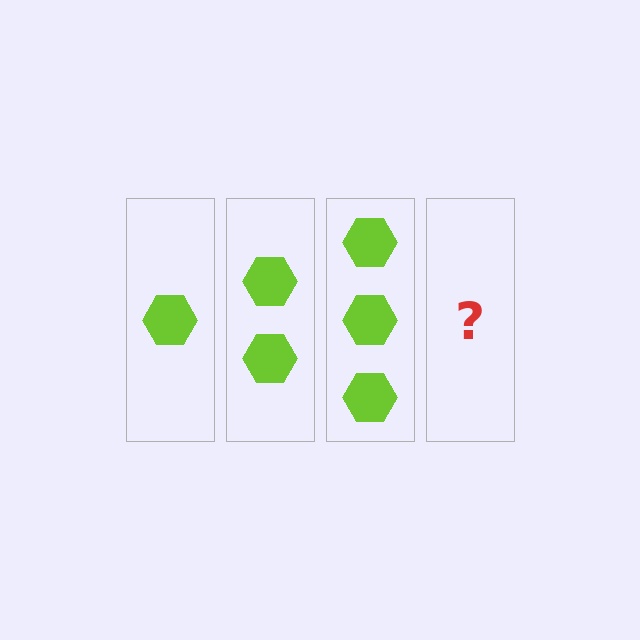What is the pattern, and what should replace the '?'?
The pattern is that each step adds one more hexagon. The '?' should be 4 hexagons.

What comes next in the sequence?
The next element should be 4 hexagons.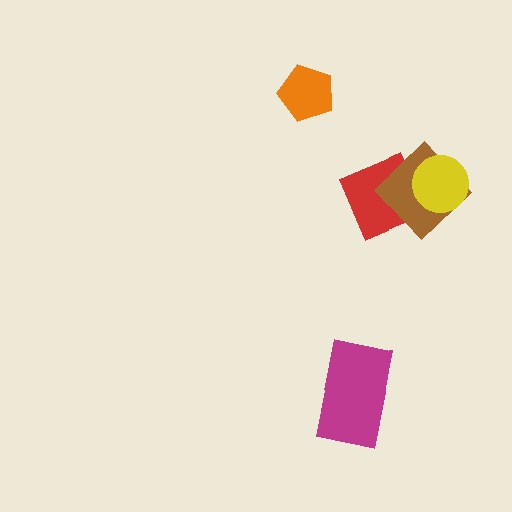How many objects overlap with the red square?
1 object overlaps with the red square.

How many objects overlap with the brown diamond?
2 objects overlap with the brown diamond.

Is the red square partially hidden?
Yes, it is partially covered by another shape.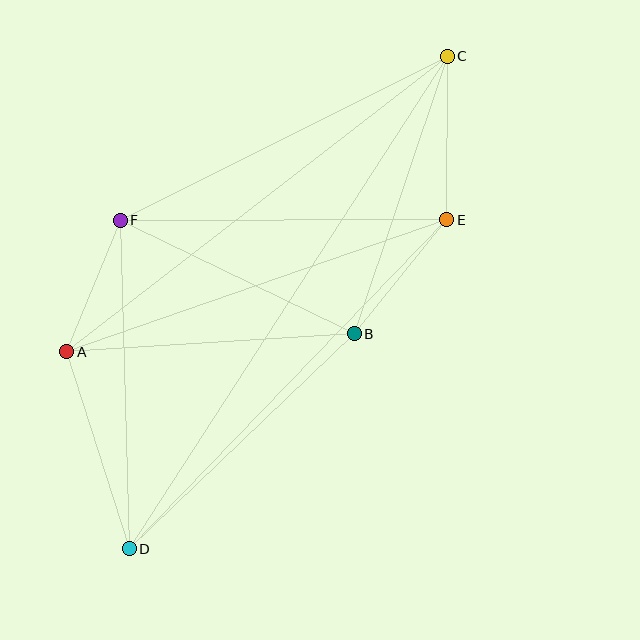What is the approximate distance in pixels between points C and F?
The distance between C and F is approximately 366 pixels.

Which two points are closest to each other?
Points A and F are closest to each other.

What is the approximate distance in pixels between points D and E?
The distance between D and E is approximately 457 pixels.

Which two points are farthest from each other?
Points C and D are farthest from each other.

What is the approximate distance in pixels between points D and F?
The distance between D and F is approximately 328 pixels.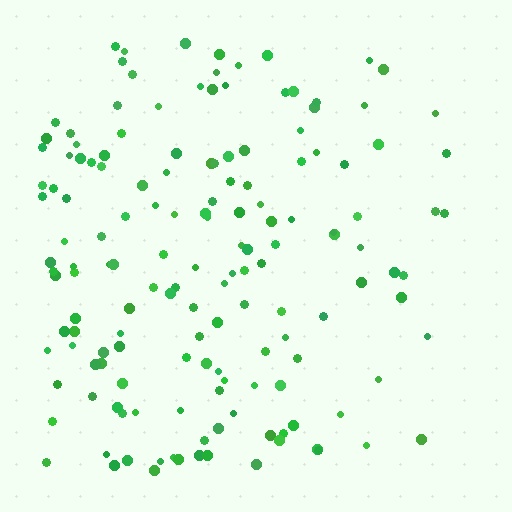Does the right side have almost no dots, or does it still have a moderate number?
Still a moderate number, just noticeably fewer than the left.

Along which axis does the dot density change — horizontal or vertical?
Horizontal.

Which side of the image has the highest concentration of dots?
The left.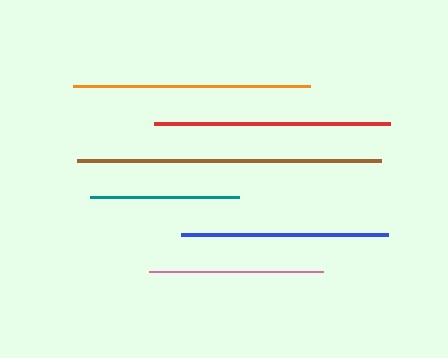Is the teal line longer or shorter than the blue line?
The blue line is longer than the teal line.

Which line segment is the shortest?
The teal line is the shortest at approximately 149 pixels.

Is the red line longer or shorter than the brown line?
The brown line is longer than the red line.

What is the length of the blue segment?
The blue segment is approximately 207 pixels long.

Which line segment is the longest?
The brown line is the longest at approximately 304 pixels.